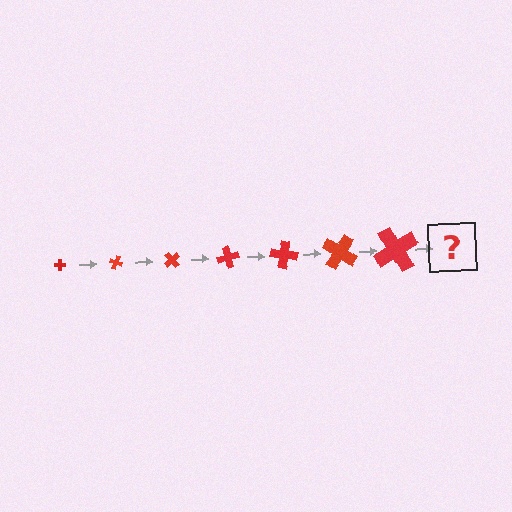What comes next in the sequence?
The next element should be a cross, larger than the previous one and rotated 175 degrees from the start.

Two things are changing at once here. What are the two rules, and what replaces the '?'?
The two rules are that the cross grows larger each step and it rotates 25 degrees each step. The '?' should be a cross, larger than the previous one and rotated 175 degrees from the start.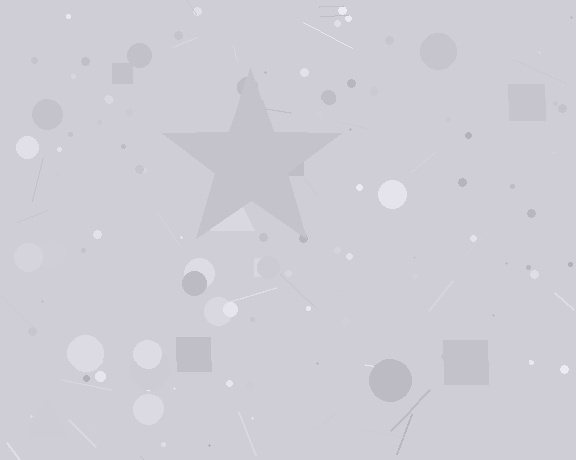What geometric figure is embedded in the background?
A star is embedded in the background.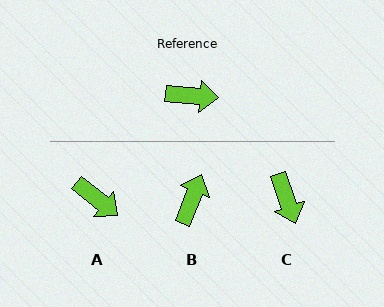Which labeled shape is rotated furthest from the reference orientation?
B, about 74 degrees away.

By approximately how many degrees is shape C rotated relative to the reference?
Approximately 65 degrees clockwise.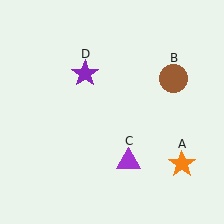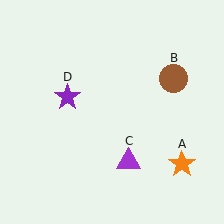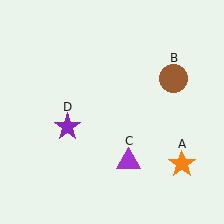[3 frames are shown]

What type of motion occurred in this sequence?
The purple star (object D) rotated counterclockwise around the center of the scene.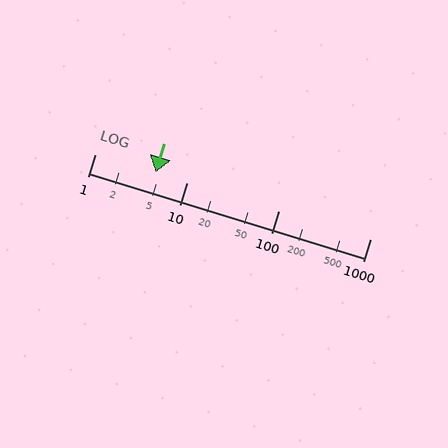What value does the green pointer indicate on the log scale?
The pointer indicates approximately 4.6.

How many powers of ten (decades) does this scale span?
The scale spans 3 decades, from 1 to 1000.